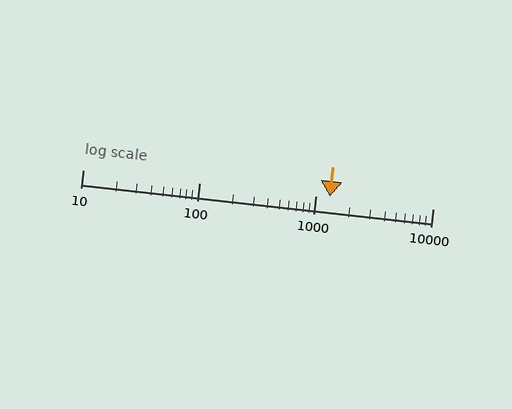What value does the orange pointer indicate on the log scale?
The pointer indicates approximately 1300.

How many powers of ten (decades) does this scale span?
The scale spans 3 decades, from 10 to 10000.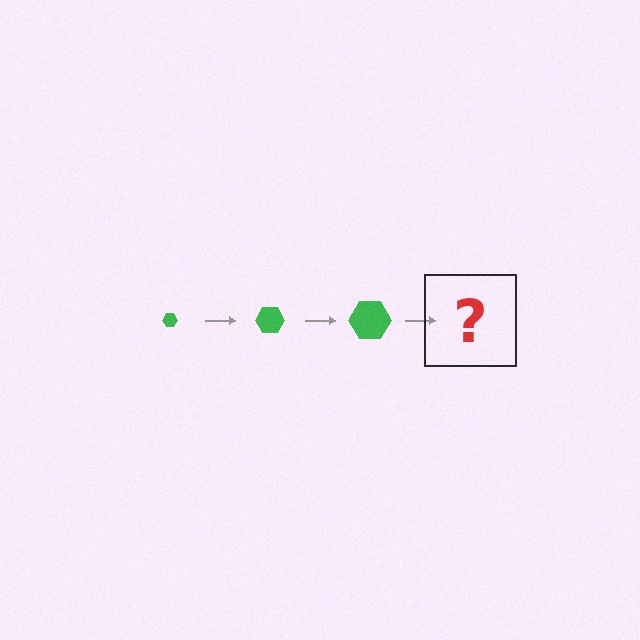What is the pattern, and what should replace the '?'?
The pattern is that the hexagon gets progressively larger each step. The '?' should be a green hexagon, larger than the previous one.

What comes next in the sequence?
The next element should be a green hexagon, larger than the previous one.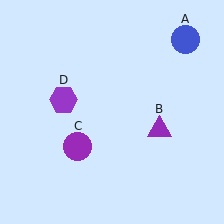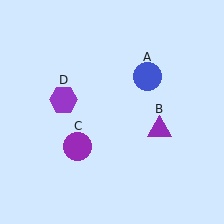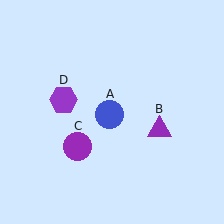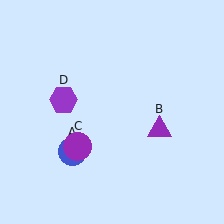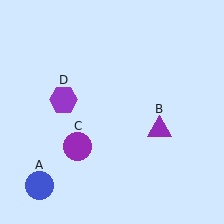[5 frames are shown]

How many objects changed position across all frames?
1 object changed position: blue circle (object A).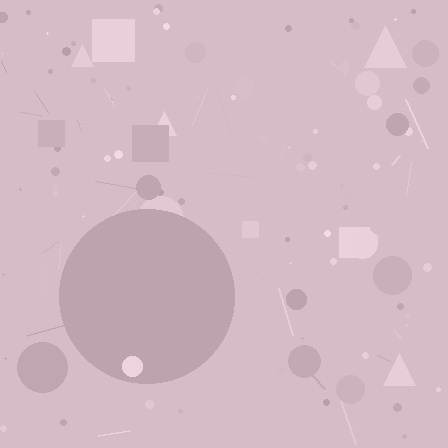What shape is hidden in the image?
A circle is hidden in the image.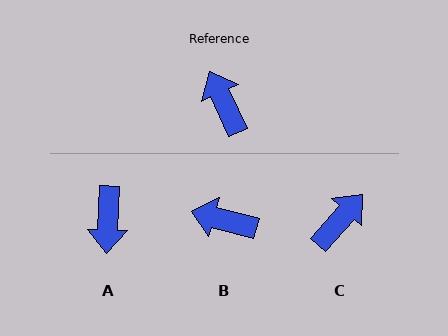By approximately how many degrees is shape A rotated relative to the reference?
Approximately 153 degrees counter-clockwise.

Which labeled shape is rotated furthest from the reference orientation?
A, about 153 degrees away.